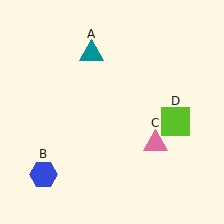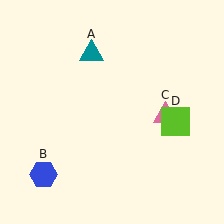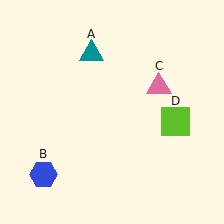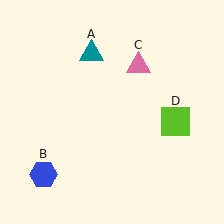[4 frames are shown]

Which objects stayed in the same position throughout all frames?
Teal triangle (object A) and blue hexagon (object B) and lime square (object D) remained stationary.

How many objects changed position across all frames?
1 object changed position: pink triangle (object C).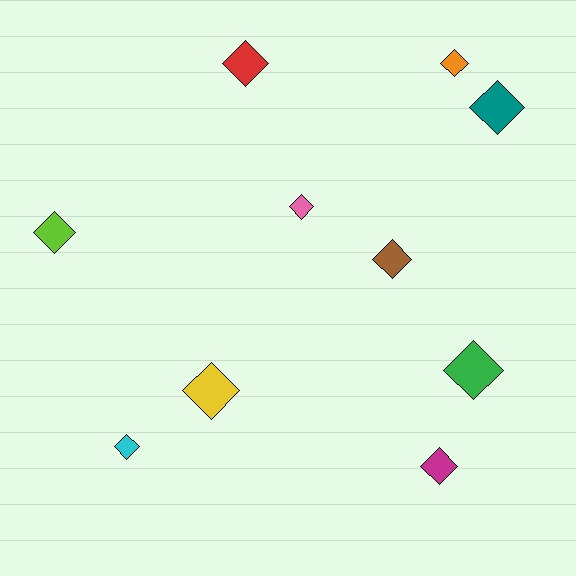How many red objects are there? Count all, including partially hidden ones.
There is 1 red object.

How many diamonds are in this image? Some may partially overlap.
There are 10 diamonds.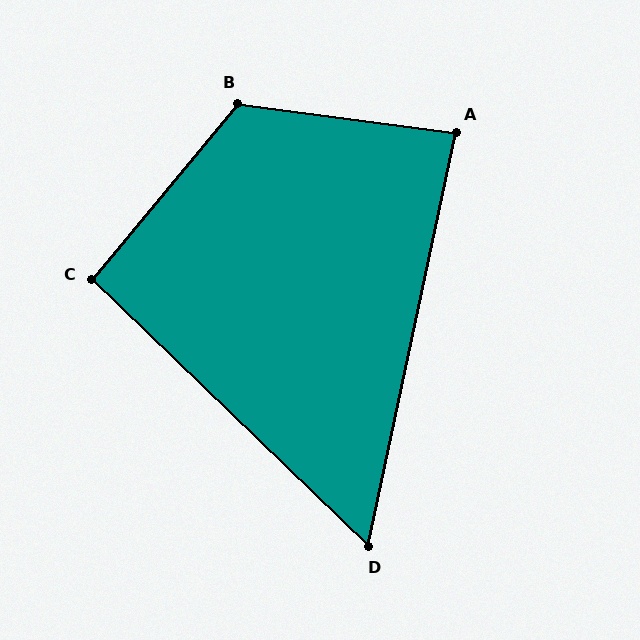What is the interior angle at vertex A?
Approximately 86 degrees (approximately right).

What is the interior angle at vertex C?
Approximately 94 degrees (approximately right).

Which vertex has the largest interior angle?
B, at approximately 122 degrees.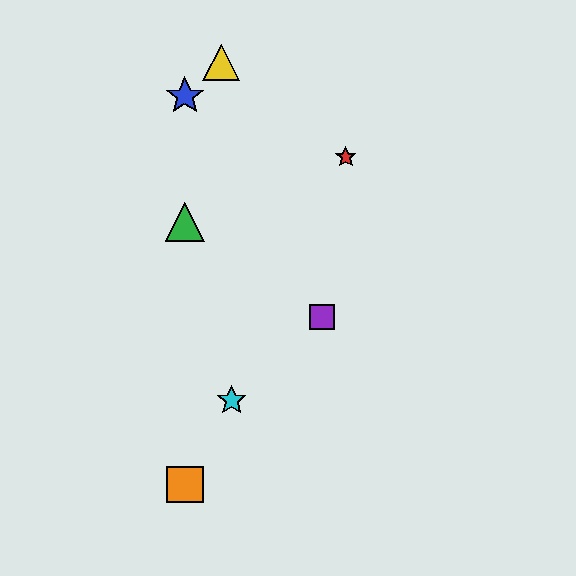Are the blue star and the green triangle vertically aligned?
Yes, both are at x≈185.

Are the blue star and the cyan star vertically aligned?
No, the blue star is at x≈185 and the cyan star is at x≈232.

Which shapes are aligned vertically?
The blue star, the green triangle, the orange square are aligned vertically.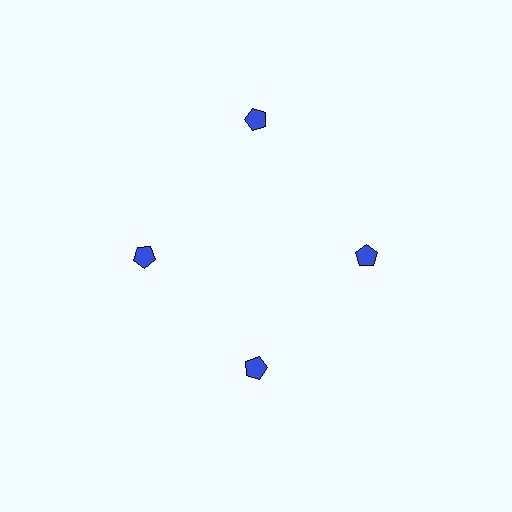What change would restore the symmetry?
The symmetry would be restored by moving it inward, back onto the ring so that all 4 pentagons sit at equal angles and equal distance from the center.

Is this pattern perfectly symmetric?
No. The 4 blue pentagons are arranged in a ring, but one element near the 12 o'clock position is pushed outward from the center, breaking the 4-fold rotational symmetry.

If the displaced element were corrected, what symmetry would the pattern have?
It would have 4-fold rotational symmetry — the pattern would map onto itself every 90 degrees.